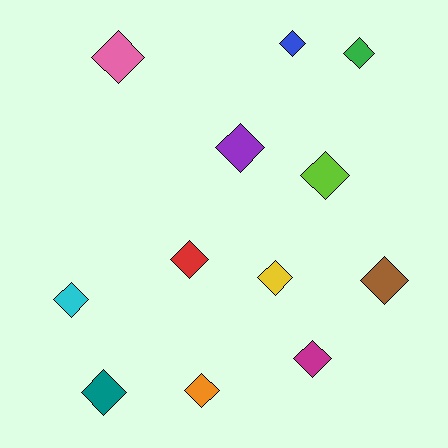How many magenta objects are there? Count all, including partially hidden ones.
There is 1 magenta object.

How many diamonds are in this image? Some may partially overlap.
There are 12 diamonds.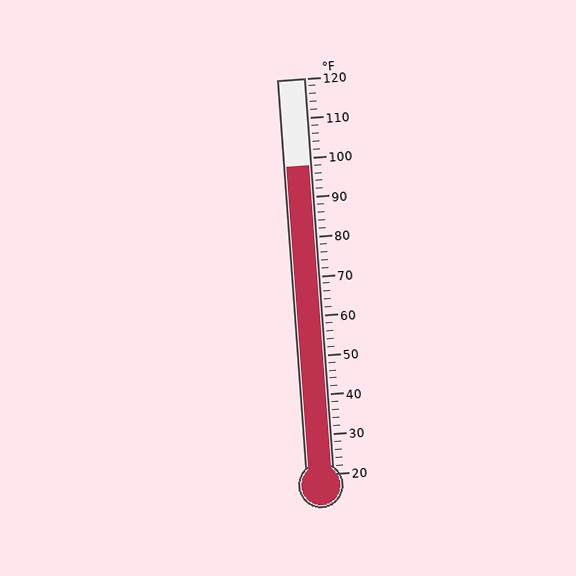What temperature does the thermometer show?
The thermometer shows approximately 98°F.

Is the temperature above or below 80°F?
The temperature is above 80°F.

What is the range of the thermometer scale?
The thermometer scale ranges from 20°F to 120°F.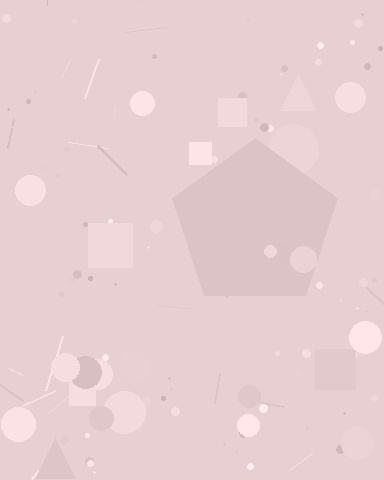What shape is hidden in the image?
A pentagon is hidden in the image.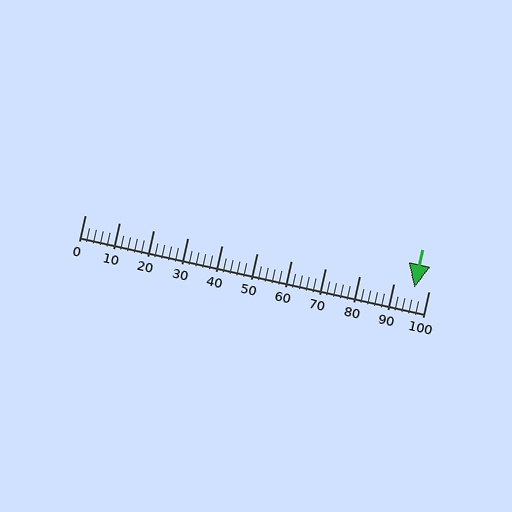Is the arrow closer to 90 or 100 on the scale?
The arrow is closer to 100.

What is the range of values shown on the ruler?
The ruler shows values from 0 to 100.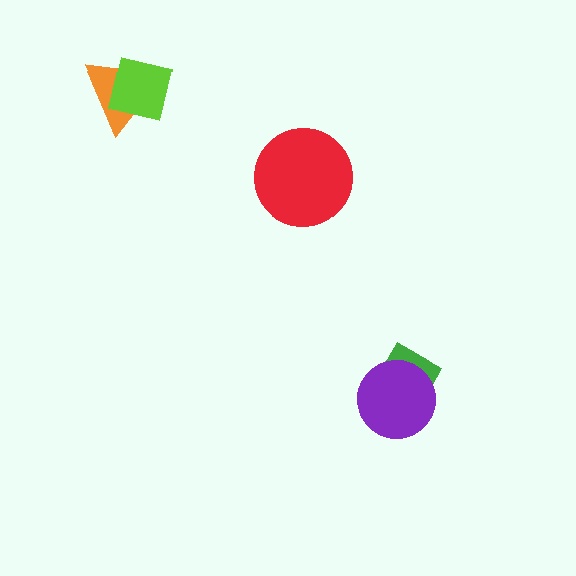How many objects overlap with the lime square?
1 object overlaps with the lime square.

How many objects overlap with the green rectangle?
1 object overlaps with the green rectangle.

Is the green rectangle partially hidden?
Yes, it is partially covered by another shape.